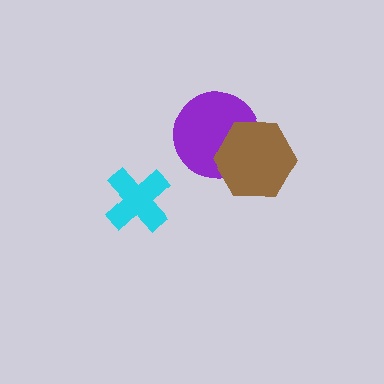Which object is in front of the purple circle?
The brown hexagon is in front of the purple circle.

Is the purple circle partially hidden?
Yes, it is partially covered by another shape.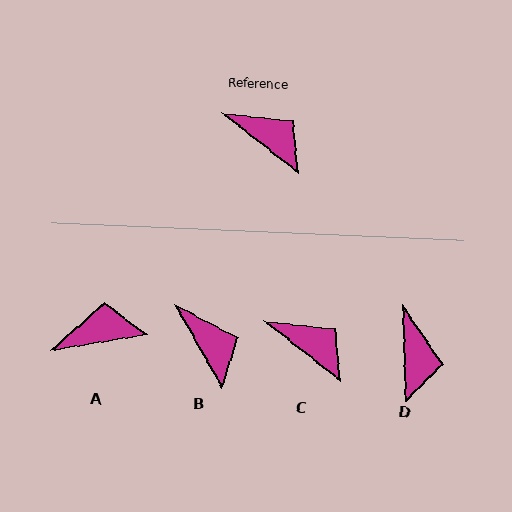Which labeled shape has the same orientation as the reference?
C.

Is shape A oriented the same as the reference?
No, it is off by about 47 degrees.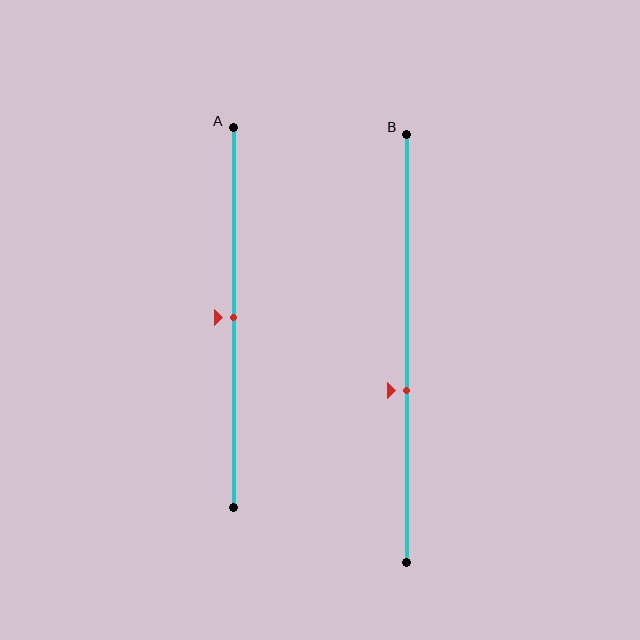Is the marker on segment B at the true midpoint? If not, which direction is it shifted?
No, the marker on segment B is shifted downward by about 10% of the segment length.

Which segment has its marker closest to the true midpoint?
Segment A has its marker closest to the true midpoint.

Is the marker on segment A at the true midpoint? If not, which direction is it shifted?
Yes, the marker on segment A is at the true midpoint.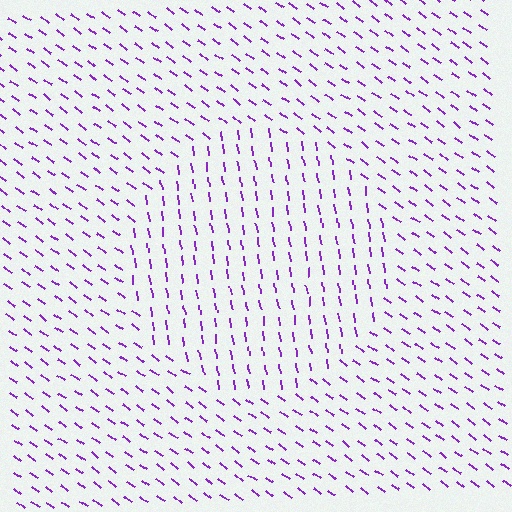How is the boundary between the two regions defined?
The boundary is defined purely by a change in line orientation (approximately 45 degrees difference). All lines are the same color and thickness.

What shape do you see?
I see a circle.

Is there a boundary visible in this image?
Yes, there is a texture boundary formed by a change in line orientation.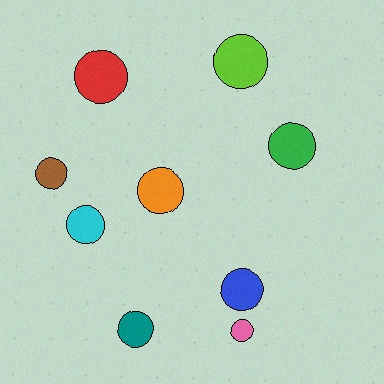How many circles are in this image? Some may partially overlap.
There are 9 circles.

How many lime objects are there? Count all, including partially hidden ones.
There is 1 lime object.